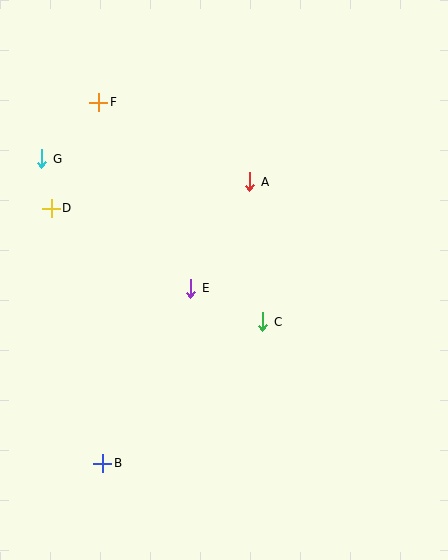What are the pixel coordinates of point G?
Point G is at (42, 159).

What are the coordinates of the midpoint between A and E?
The midpoint between A and E is at (220, 235).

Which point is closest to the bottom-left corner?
Point B is closest to the bottom-left corner.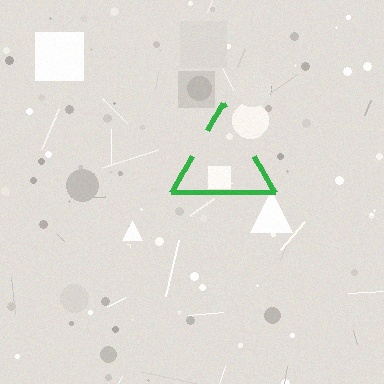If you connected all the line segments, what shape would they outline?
They would outline a triangle.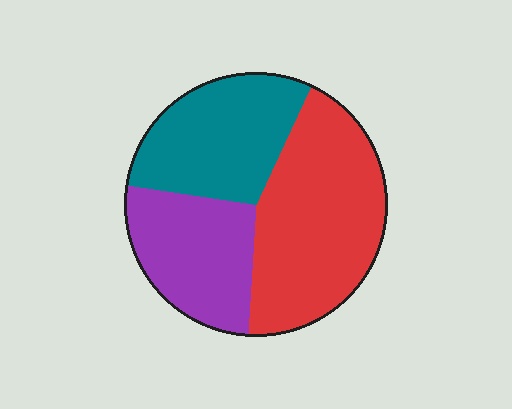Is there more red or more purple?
Red.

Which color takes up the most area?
Red, at roughly 45%.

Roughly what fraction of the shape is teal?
Teal takes up about one third (1/3) of the shape.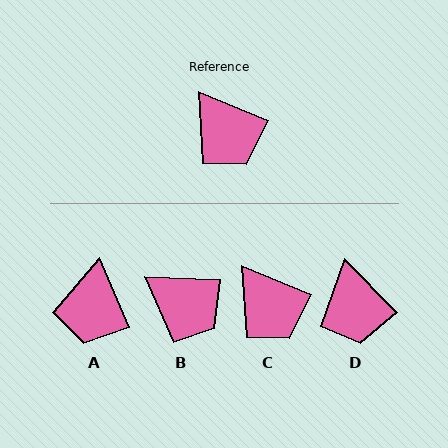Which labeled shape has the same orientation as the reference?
C.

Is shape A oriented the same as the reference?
No, it is off by about 44 degrees.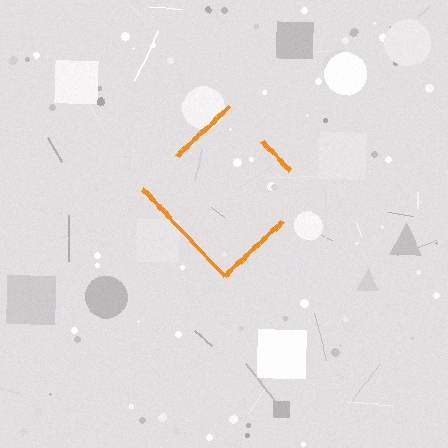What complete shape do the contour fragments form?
The contour fragments form a diamond.